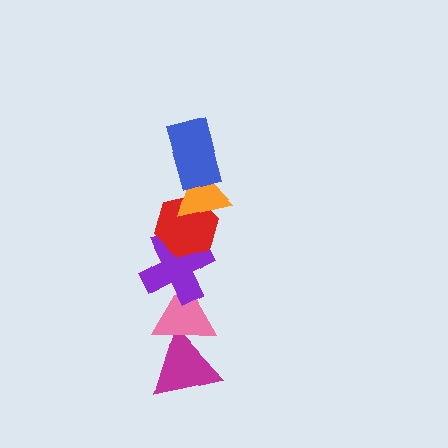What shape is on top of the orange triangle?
The blue rectangle is on top of the orange triangle.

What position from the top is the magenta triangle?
The magenta triangle is 6th from the top.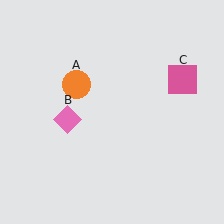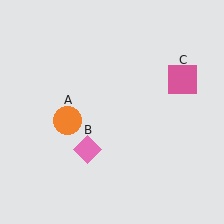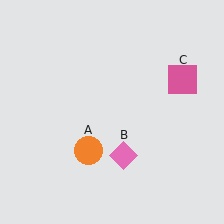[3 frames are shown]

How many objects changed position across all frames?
2 objects changed position: orange circle (object A), pink diamond (object B).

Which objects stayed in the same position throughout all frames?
Pink square (object C) remained stationary.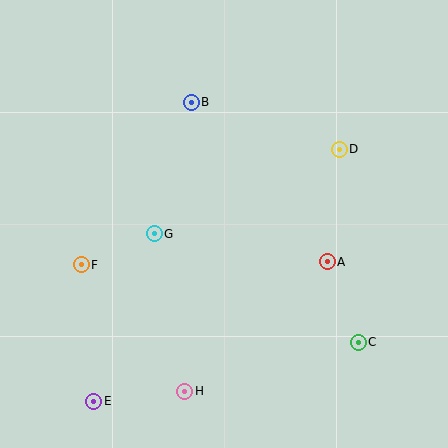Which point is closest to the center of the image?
Point G at (154, 234) is closest to the center.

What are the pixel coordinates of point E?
Point E is at (94, 401).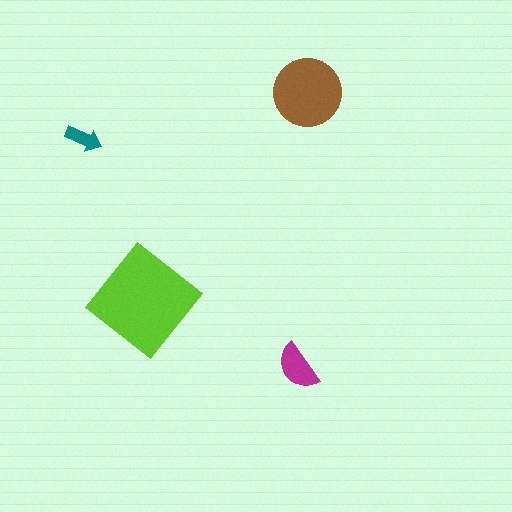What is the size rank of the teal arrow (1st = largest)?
4th.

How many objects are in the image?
There are 4 objects in the image.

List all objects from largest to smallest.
The lime diamond, the brown circle, the magenta semicircle, the teal arrow.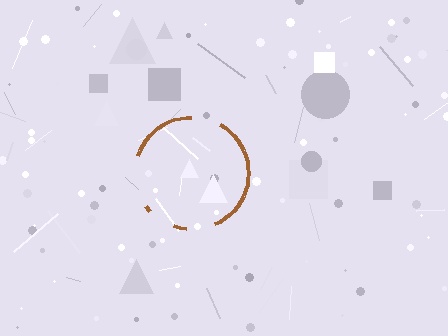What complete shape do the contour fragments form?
The contour fragments form a circle.